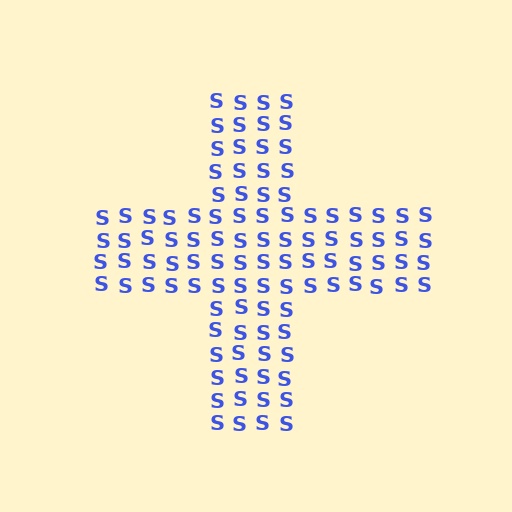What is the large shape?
The large shape is a cross.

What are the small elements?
The small elements are letter S's.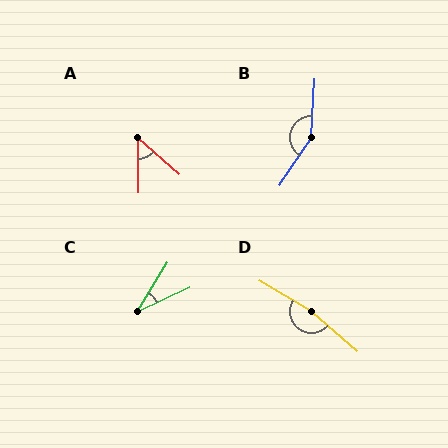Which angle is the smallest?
C, at approximately 34 degrees.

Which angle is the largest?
D, at approximately 170 degrees.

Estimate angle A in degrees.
Approximately 48 degrees.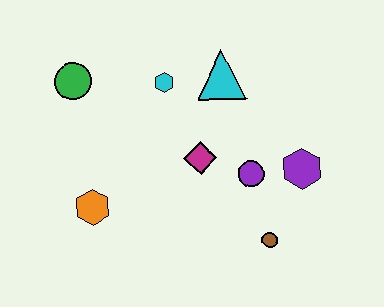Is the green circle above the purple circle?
Yes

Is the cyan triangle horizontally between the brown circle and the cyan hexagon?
Yes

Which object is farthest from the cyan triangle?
The orange hexagon is farthest from the cyan triangle.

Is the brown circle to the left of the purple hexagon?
Yes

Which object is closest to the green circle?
The cyan hexagon is closest to the green circle.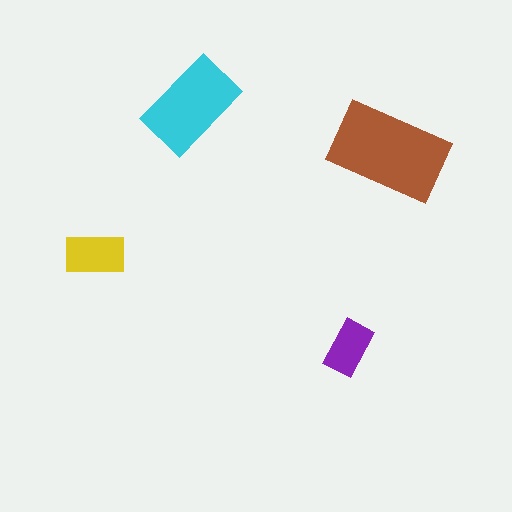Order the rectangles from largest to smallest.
the brown one, the cyan one, the yellow one, the purple one.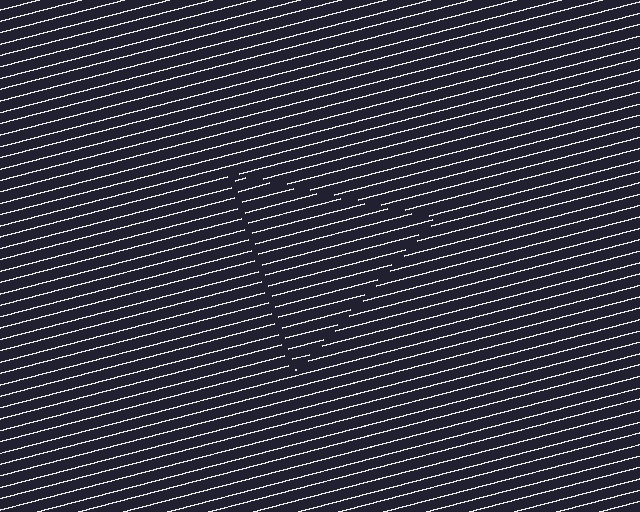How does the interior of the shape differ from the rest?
The interior of the shape contains the same grating, shifted by half a period — the contour is defined by the phase discontinuity where line-ends from the inner and outer gratings abut.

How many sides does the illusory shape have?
3 sides — the line-ends trace a triangle.